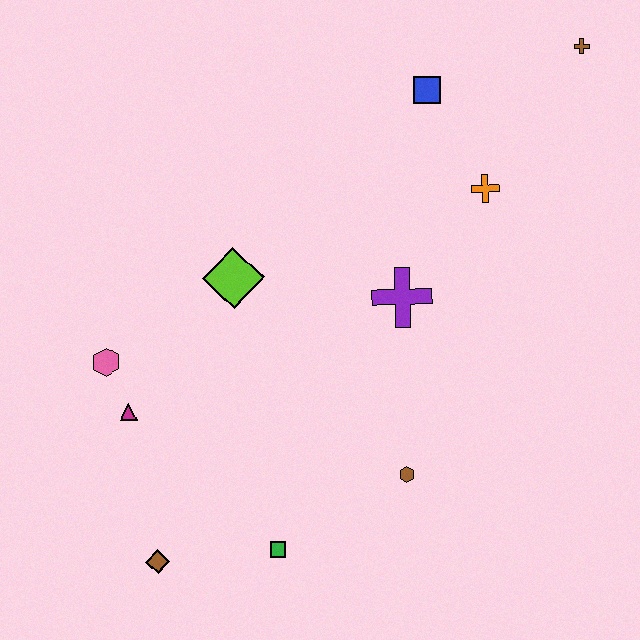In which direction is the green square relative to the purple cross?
The green square is below the purple cross.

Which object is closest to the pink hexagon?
The magenta triangle is closest to the pink hexagon.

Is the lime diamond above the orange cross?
No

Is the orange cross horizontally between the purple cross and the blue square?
No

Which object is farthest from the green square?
The brown cross is farthest from the green square.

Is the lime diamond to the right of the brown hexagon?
No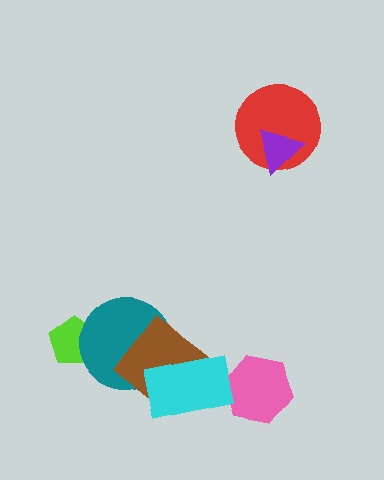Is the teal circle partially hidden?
Yes, it is partially covered by another shape.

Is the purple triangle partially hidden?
No, no other shape covers it.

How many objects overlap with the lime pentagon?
1 object overlaps with the lime pentagon.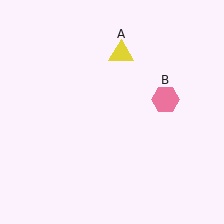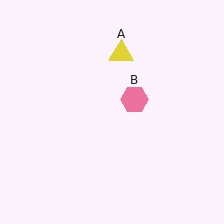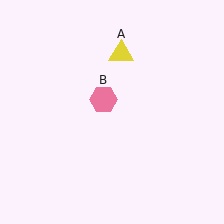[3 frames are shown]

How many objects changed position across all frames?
1 object changed position: pink hexagon (object B).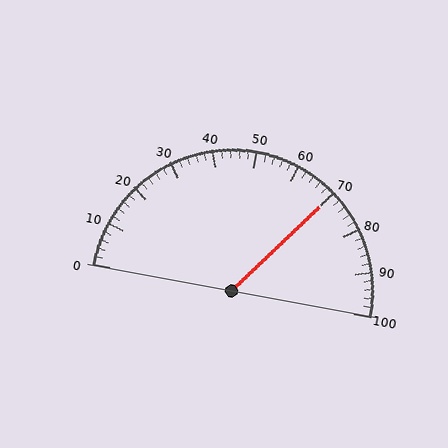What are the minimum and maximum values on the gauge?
The gauge ranges from 0 to 100.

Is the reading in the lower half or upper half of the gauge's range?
The reading is in the upper half of the range (0 to 100).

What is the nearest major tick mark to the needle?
The nearest major tick mark is 70.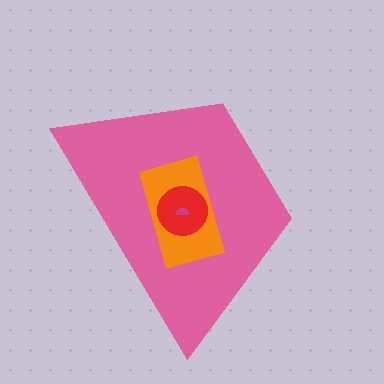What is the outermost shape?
The pink trapezoid.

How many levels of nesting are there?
4.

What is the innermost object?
The magenta semicircle.